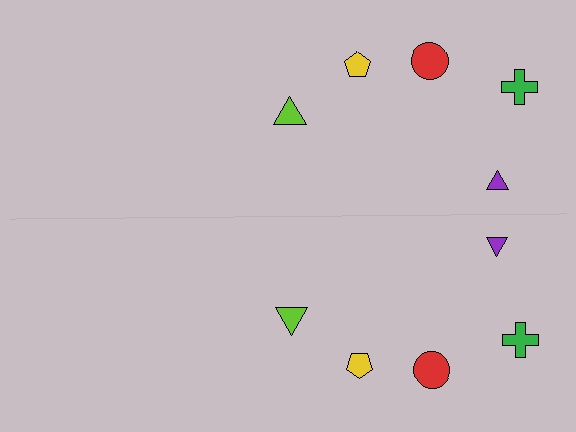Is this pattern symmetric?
Yes, this pattern has bilateral (reflection) symmetry.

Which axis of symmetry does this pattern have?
The pattern has a horizontal axis of symmetry running through the center of the image.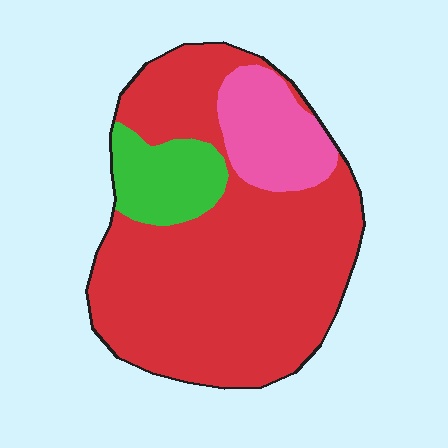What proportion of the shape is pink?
Pink takes up about one sixth (1/6) of the shape.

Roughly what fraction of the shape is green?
Green covers roughly 10% of the shape.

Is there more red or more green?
Red.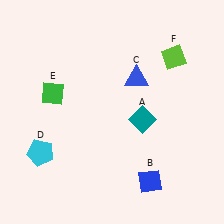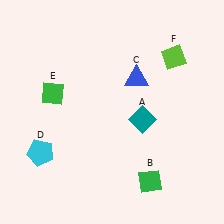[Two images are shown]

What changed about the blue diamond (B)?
In Image 1, B is blue. In Image 2, it changed to green.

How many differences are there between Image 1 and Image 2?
There is 1 difference between the two images.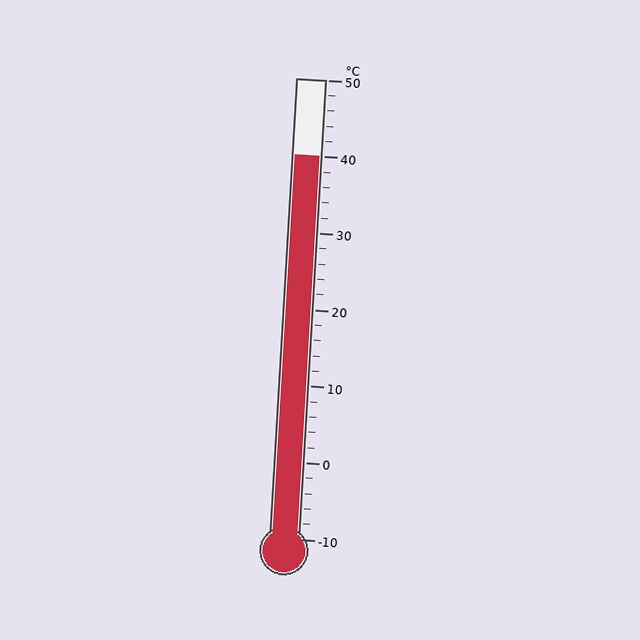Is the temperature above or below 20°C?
The temperature is above 20°C.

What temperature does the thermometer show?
The thermometer shows approximately 40°C.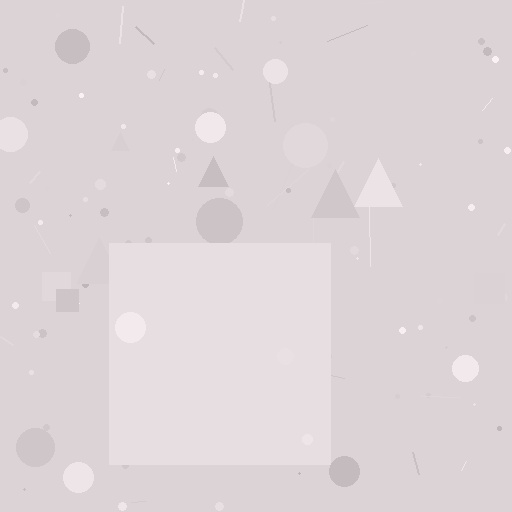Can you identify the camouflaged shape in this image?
The camouflaged shape is a square.